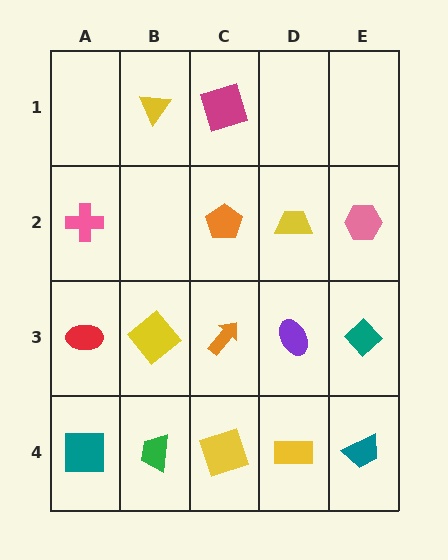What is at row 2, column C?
An orange pentagon.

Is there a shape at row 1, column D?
No, that cell is empty.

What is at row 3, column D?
A purple ellipse.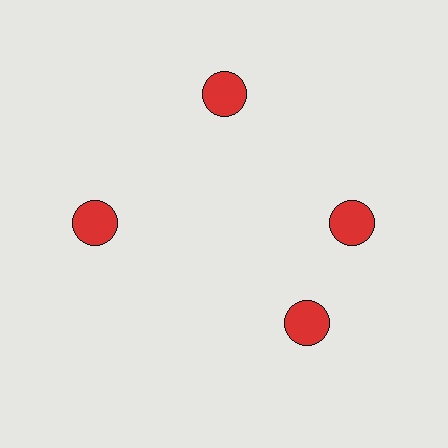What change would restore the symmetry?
The symmetry would be restored by rotating it back into even spacing with its neighbors so that all 4 circles sit at equal angles and equal distance from the center.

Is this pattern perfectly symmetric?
No. The 4 red circles are arranged in a ring, but one element near the 6 o'clock position is rotated out of alignment along the ring, breaking the 4-fold rotational symmetry.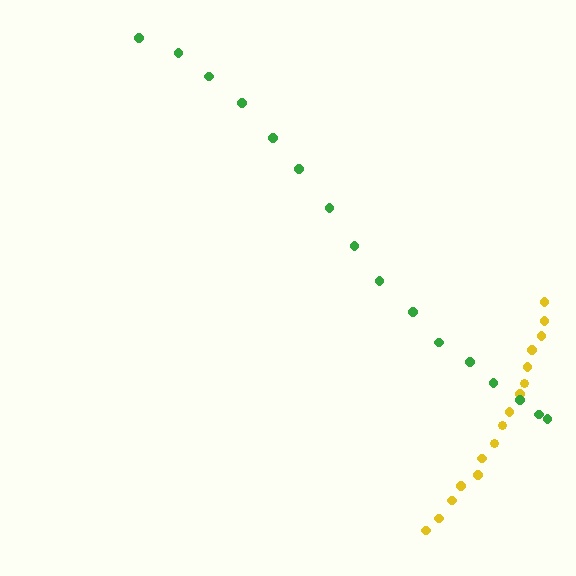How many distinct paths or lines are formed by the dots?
There are 2 distinct paths.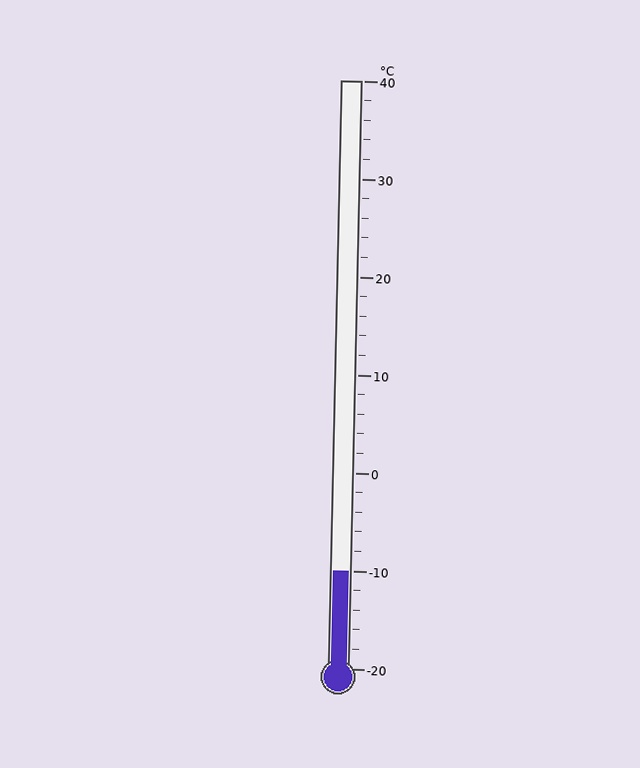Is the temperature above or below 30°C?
The temperature is below 30°C.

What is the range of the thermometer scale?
The thermometer scale ranges from -20°C to 40°C.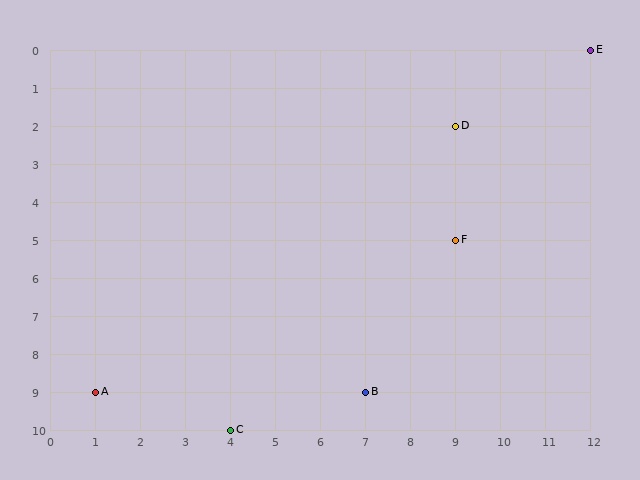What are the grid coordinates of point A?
Point A is at grid coordinates (1, 9).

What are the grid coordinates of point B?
Point B is at grid coordinates (7, 9).